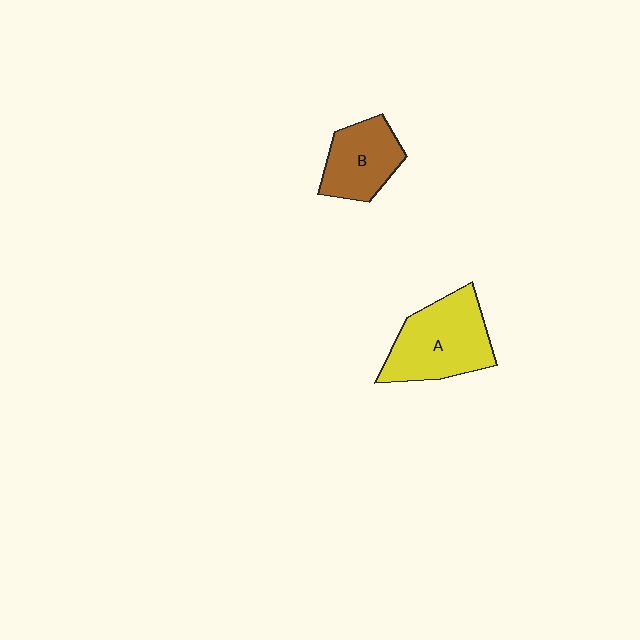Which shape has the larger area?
Shape A (yellow).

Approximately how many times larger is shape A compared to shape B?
Approximately 1.4 times.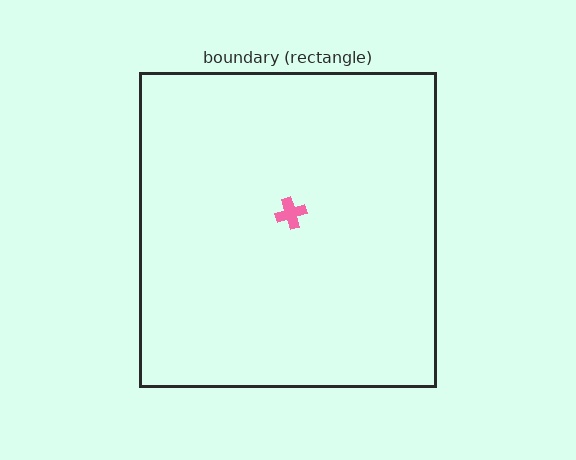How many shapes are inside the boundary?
1 inside, 0 outside.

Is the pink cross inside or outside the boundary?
Inside.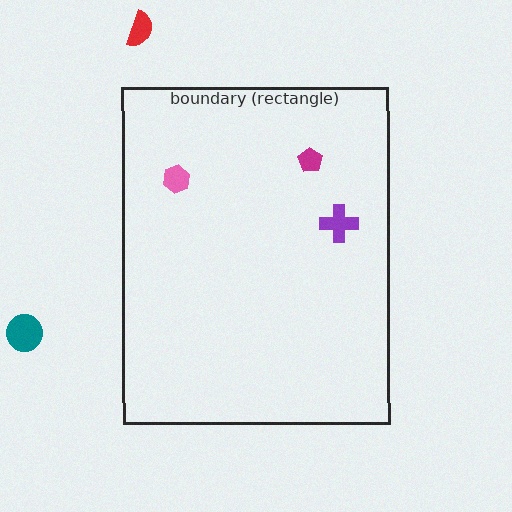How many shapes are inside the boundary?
3 inside, 2 outside.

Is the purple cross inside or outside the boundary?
Inside.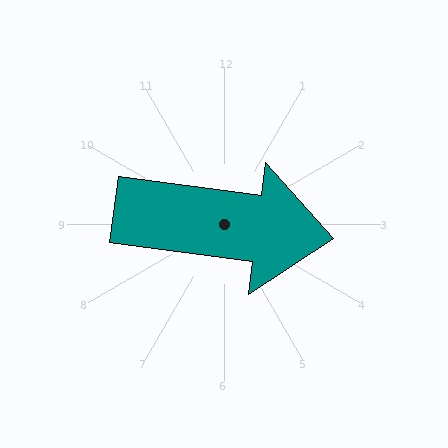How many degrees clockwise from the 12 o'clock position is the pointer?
Approximately 97 degrees.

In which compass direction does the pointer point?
East.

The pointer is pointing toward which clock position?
Roughly 3 o'clock.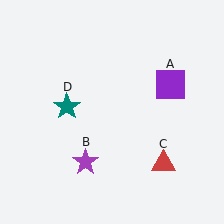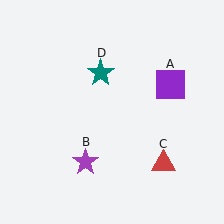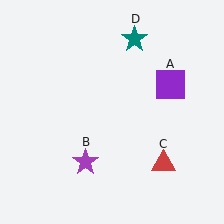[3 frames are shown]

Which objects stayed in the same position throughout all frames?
Purple square (object A) and purple star (object B) and red triangle (object C) remained stationary.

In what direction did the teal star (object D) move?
The teal star (object D) moved up and to the right.